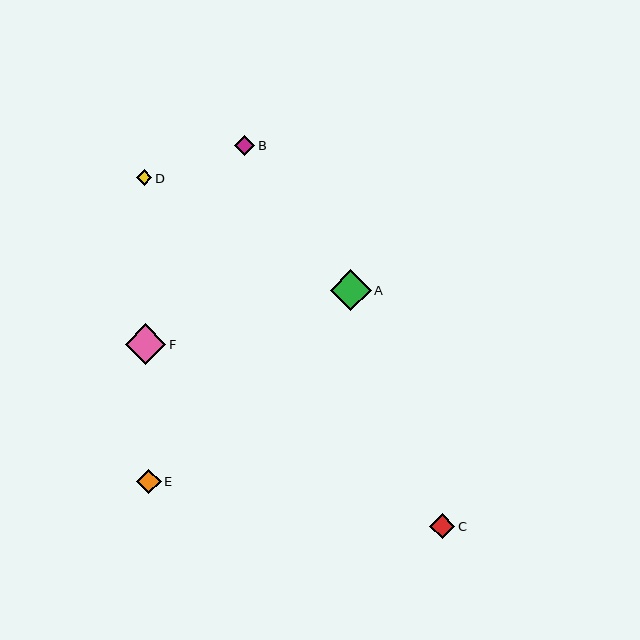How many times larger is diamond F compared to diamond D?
Diamond F is approximately 2.6 times the size of diamond D.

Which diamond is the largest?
Diamond A is the largest with a size of approximately 41 pixels.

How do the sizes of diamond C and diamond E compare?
Diamond C and diamond E are approximately the same size.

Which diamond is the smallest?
Diamond D is the smallest with a size of approximately 16 pixels.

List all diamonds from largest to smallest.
From largest to smallest: A, F, C, E, B, D.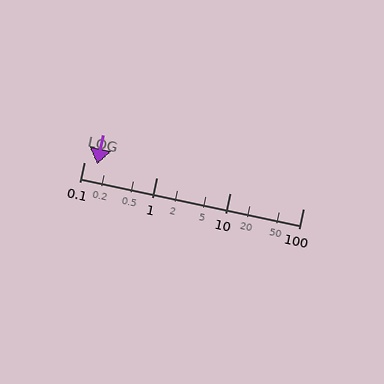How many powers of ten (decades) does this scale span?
The scale spans 3 decades, from 0.1 to 100.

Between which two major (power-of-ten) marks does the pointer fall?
The pointer is between 0.1 and 1.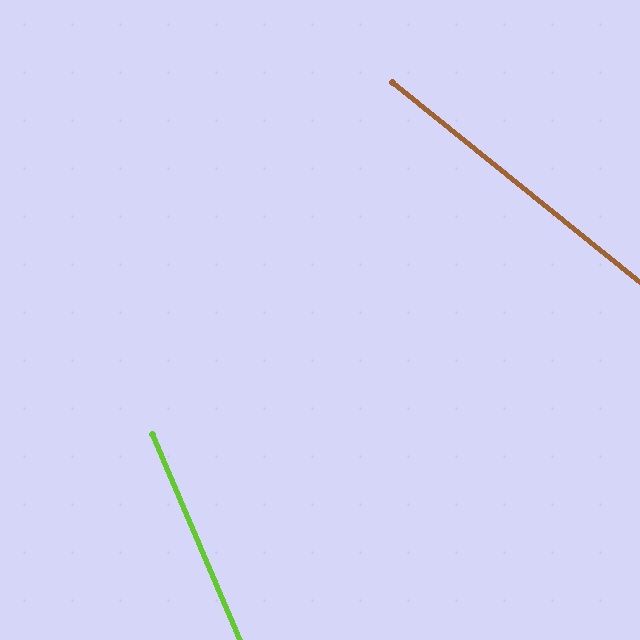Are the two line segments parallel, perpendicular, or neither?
Neither parallel nor perpendicular — they differ by about 28°.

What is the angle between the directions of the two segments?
Approximately 28 degrees.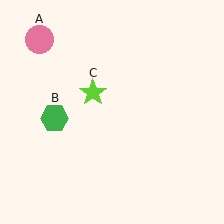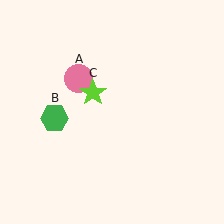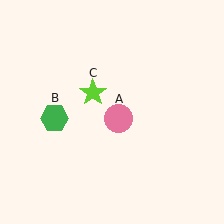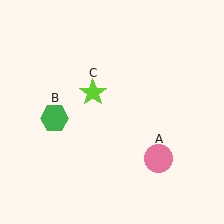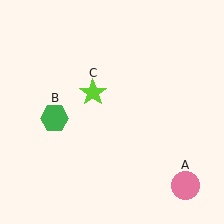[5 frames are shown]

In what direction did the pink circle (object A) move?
The pink circle (object A) moved down and to the right.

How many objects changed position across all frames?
1 object changed position: pink circle (object A).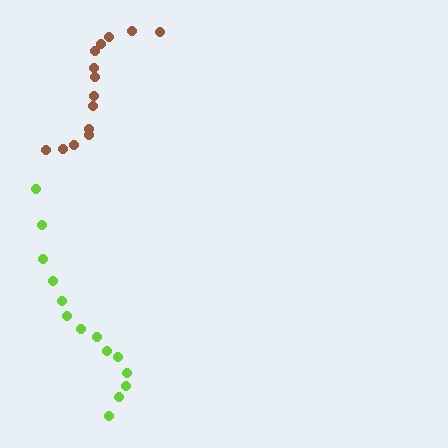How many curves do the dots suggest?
There are 2 distinct paths.